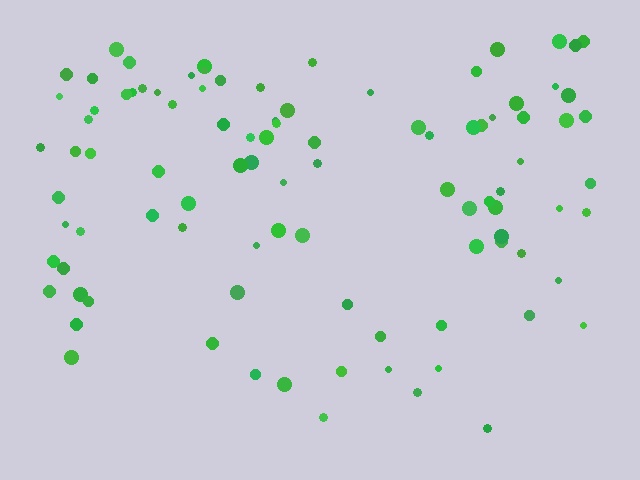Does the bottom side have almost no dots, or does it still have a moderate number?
Still a moderate number, just noticeably fewer than the top.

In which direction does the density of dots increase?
From bottom to top, with the top side densest.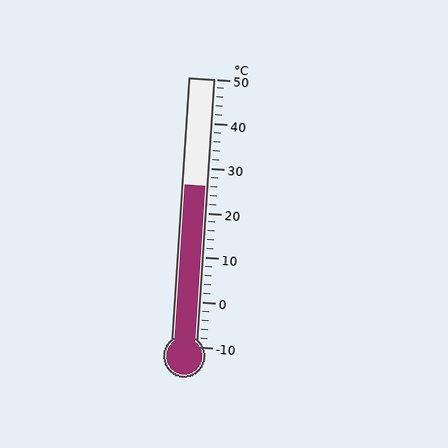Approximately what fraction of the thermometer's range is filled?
The thermometer is filled to approximately 60% of its range.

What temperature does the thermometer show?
The thermometer shows approximately 26°C.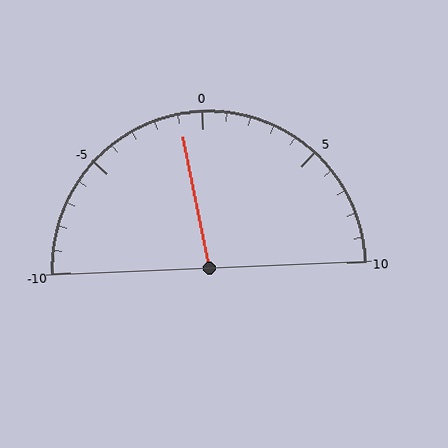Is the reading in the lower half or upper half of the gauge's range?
The reading is in the lower half of the range (-10 to 10).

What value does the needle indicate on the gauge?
The needle indicates approximately -1.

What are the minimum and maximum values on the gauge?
The gauge ranges from -10 to 10.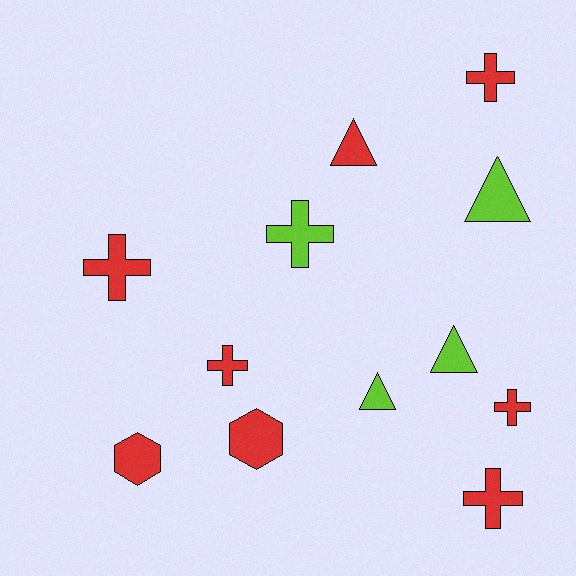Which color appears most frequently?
Red, with 8 objects.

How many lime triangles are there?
There are 3 lime triangles.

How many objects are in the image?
There are 12 objects.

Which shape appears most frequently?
Cross, with 6 objects.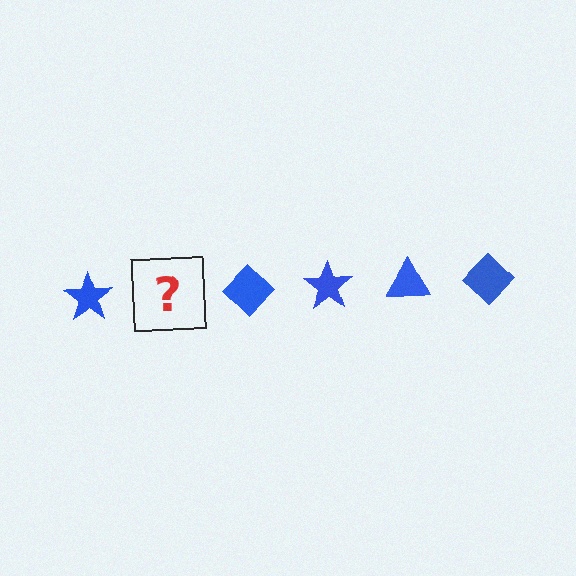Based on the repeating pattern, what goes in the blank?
The blank should be a blue triangle.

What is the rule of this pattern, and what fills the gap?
The rule is that the pattern cycles through star, triangle, diamond shapes in blue. The gap should be filled with a blue triangle.